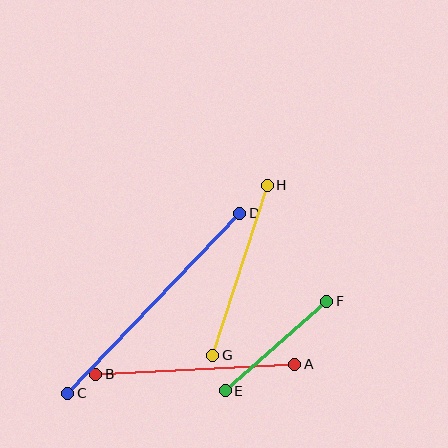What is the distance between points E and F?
The distance is approximately 135 pixels.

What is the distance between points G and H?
The distance is approximately 178 pixels.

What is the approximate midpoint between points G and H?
The midpoint is at approximately (240, 270) pixels.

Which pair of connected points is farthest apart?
Points C and D are farthest apart.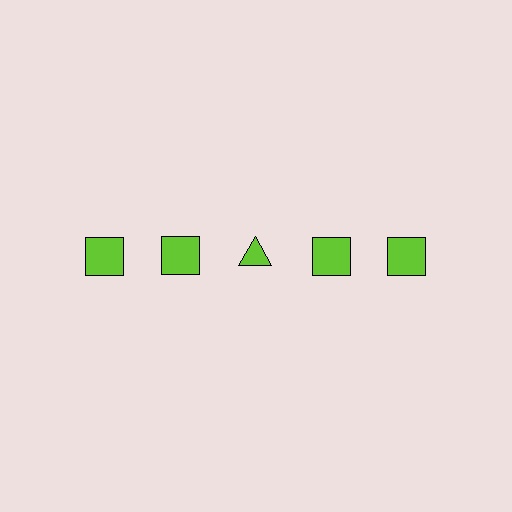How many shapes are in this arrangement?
There are 5 shapes arranged in a grid pattern.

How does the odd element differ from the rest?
It has a different shape: triangle instead of square.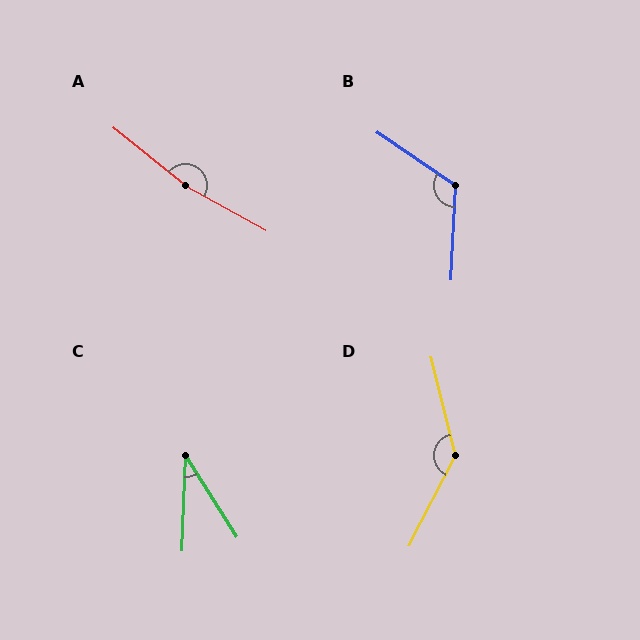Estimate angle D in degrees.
Approximately 139 degrees.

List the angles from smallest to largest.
C (34°), B (122°), D (139°), A (170°).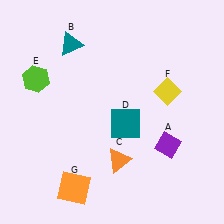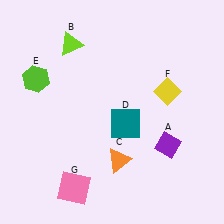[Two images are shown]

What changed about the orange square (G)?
In Image 1, G is orange. In Image 2, it changed to pink.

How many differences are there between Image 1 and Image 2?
There are 2 differences between the two images.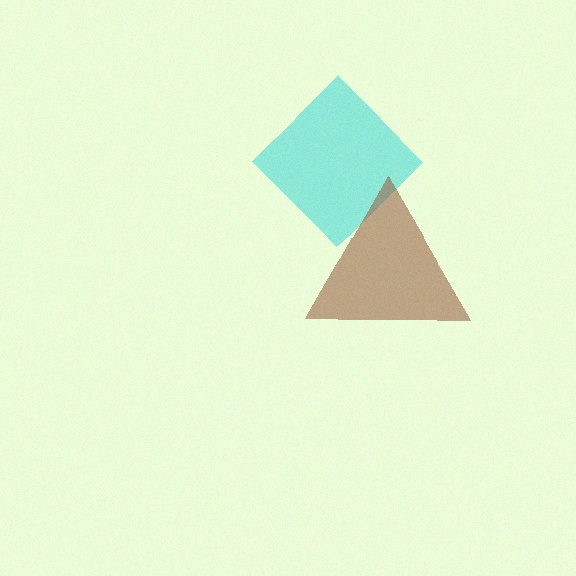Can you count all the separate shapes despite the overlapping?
Yes, there are 2 separate shapes.